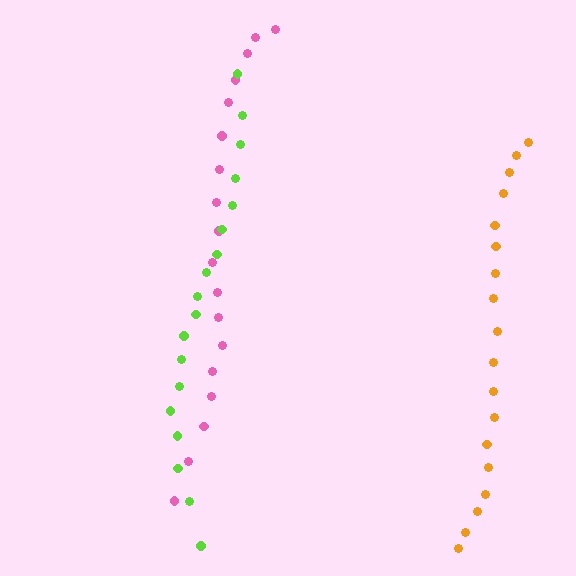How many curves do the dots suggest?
There are 3 distinct paths.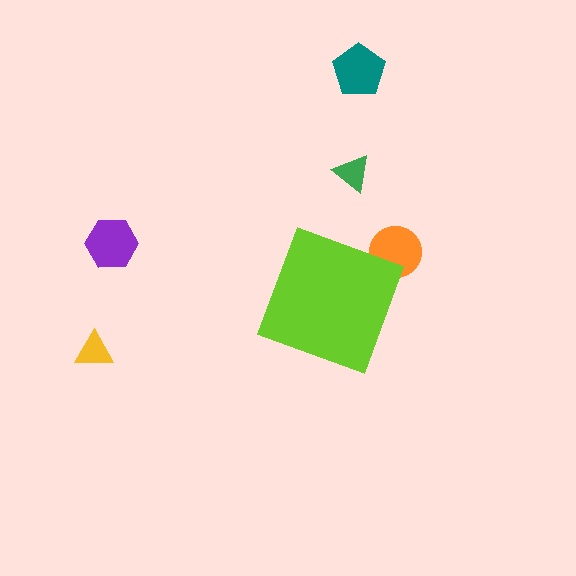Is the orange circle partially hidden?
Yes, the orange circle is partially hidden behind the lime diamond.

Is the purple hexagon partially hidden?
No, the purple hexagon is fully visible.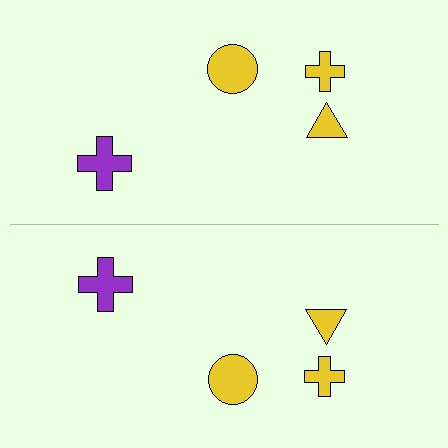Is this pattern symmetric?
Yes, this pattern has bilateral (reflection) symmetry.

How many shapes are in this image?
There are 8 shapes in this image.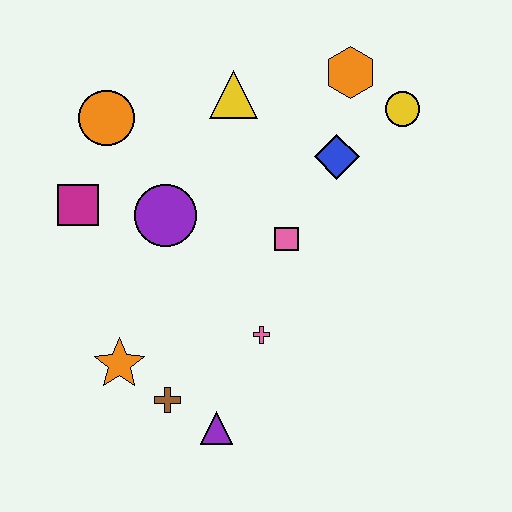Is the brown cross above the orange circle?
No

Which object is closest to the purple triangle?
The brown cross is closest to the purple triangle.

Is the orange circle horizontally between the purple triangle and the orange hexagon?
No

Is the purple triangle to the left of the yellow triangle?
Yes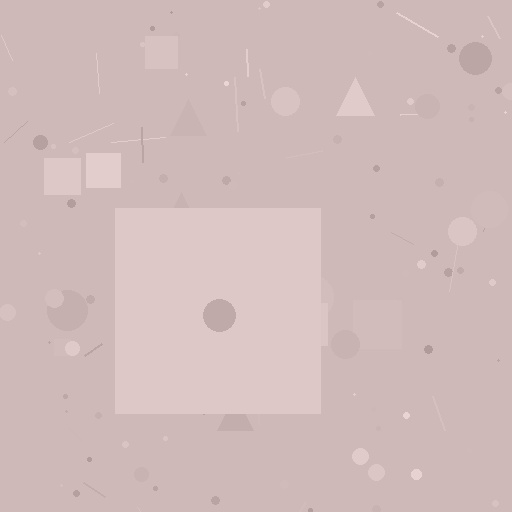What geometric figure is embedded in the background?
A square is embedded in the background.